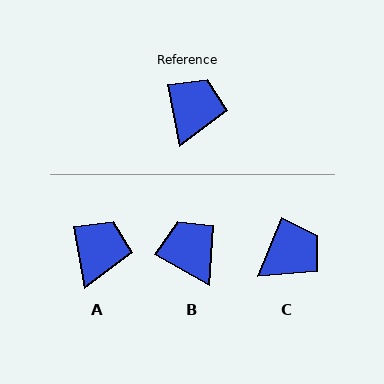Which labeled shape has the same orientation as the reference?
A.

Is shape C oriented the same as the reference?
No, it is off by about 33 degrees.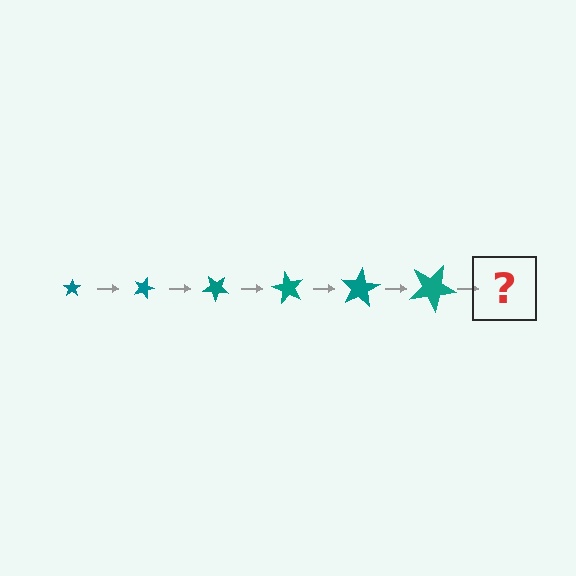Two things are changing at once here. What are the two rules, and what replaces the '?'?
The two rules are that the star grows larger each step and it rotates 20 degrees each step. The '?' should be a star, larger than the previous one and rotated 120 degrees from the start.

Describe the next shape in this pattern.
It should be a star, larger than the previous one and rotated 120 degrees from the start.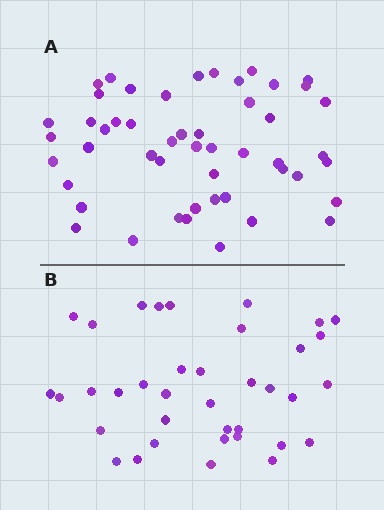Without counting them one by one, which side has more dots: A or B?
Region A (the top region) has more dots.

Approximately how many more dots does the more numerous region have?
Region A has approximately 15 more dots than region B.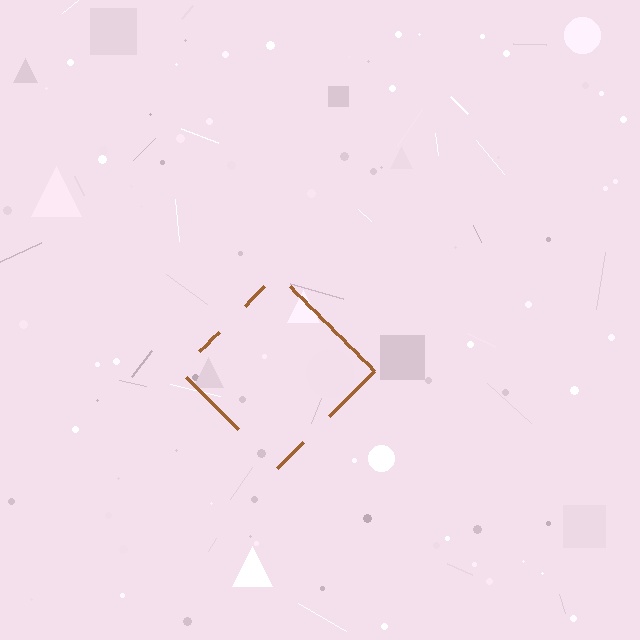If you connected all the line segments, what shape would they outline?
They would outline a diamond.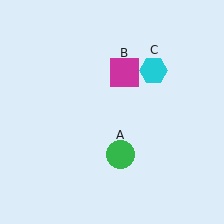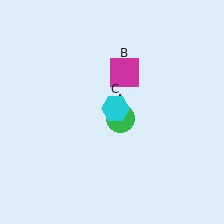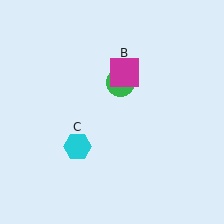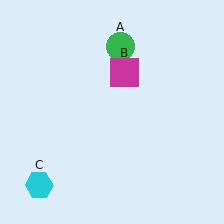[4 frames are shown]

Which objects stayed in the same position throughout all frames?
Magenta square (object B) remained stationary.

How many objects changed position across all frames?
2 objects changed position: green circle (object A), cyan hexagon (object C).